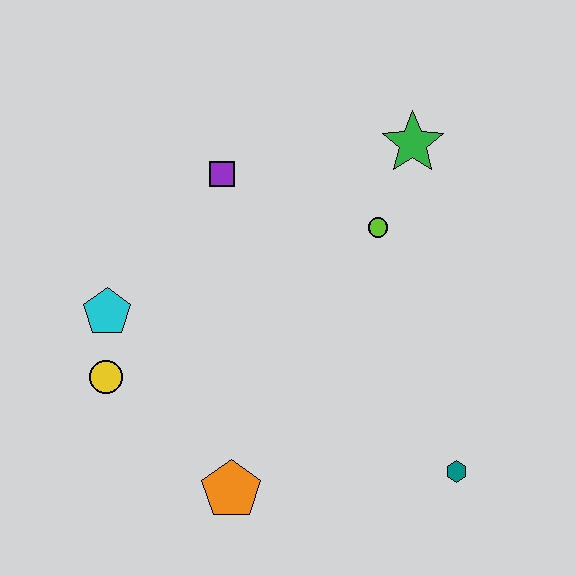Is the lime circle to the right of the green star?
No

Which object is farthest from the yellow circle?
The green star is farthest from the yellow circle.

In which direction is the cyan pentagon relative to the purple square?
The cyan pentagon is below the purple square.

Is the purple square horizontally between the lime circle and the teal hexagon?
No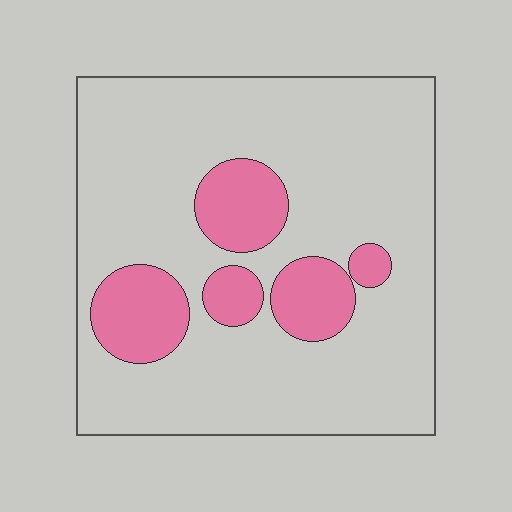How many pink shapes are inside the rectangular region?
5.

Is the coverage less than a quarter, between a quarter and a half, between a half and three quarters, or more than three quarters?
Less than a quarter.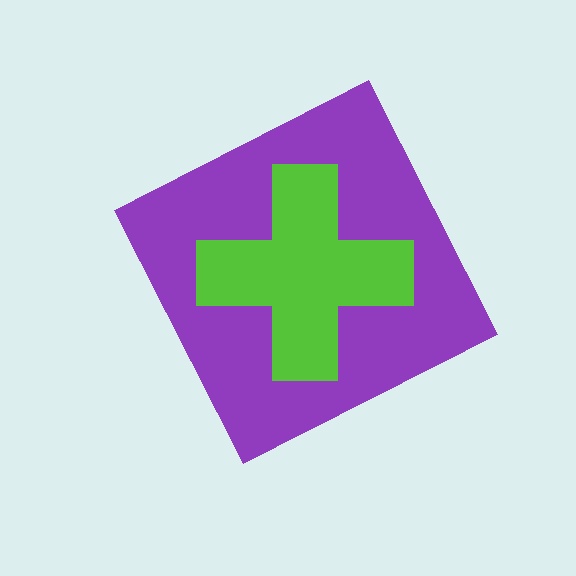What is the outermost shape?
The purple diamond.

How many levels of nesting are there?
2.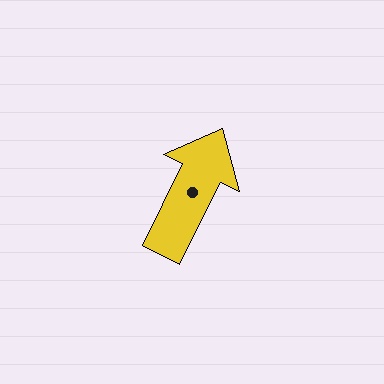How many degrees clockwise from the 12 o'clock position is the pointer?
Approximately 26 degrees.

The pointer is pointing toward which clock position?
Roughly 1 o'clock.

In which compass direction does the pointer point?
Northeast.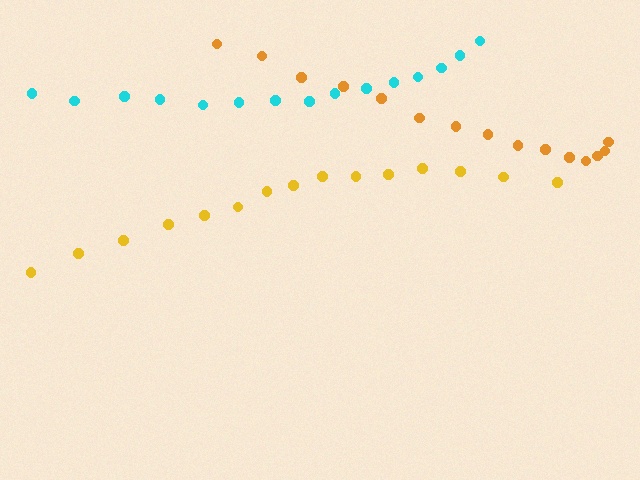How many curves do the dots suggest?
There are 3 distinct paths.